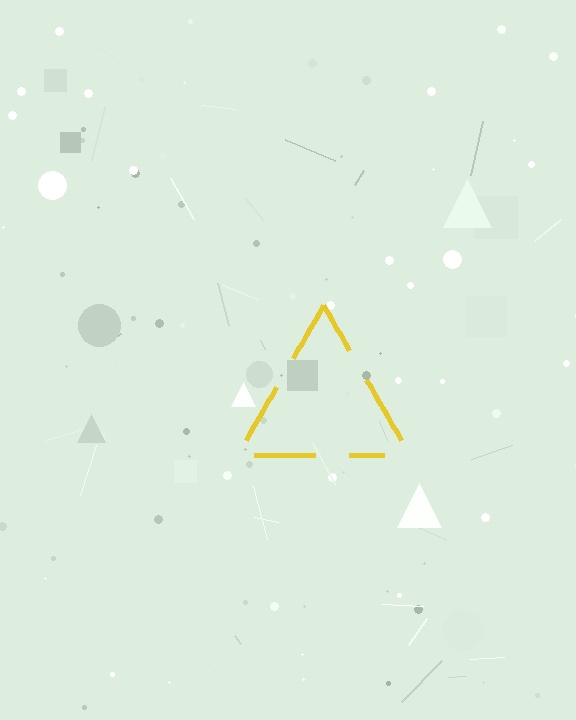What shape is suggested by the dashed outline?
The dashed outline suggests a triangle.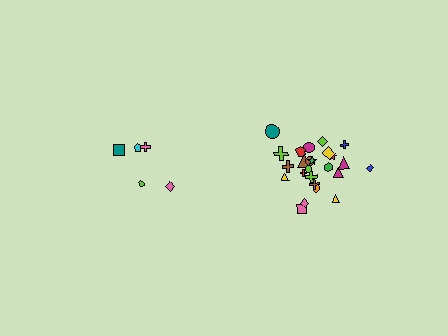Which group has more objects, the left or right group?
The right group.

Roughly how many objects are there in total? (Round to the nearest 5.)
Roughly 30 objects in total.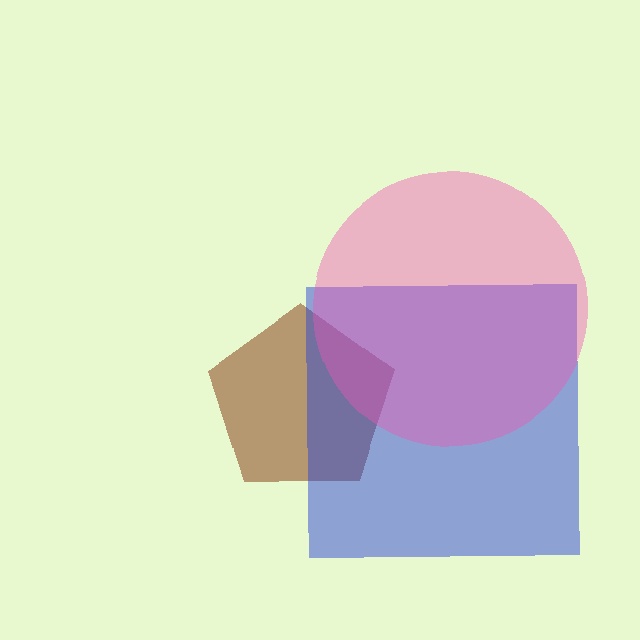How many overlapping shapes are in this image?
There are 3 overlapping shapes in the image.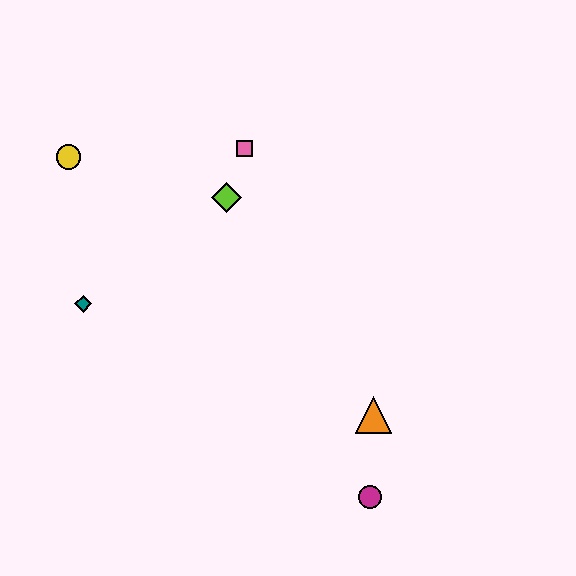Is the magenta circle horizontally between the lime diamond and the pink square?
No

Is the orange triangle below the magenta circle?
No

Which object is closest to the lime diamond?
The pink square is closest to the lime diamond.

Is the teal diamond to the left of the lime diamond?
Yes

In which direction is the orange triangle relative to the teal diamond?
The orange triangle is to the right of the teal diamond.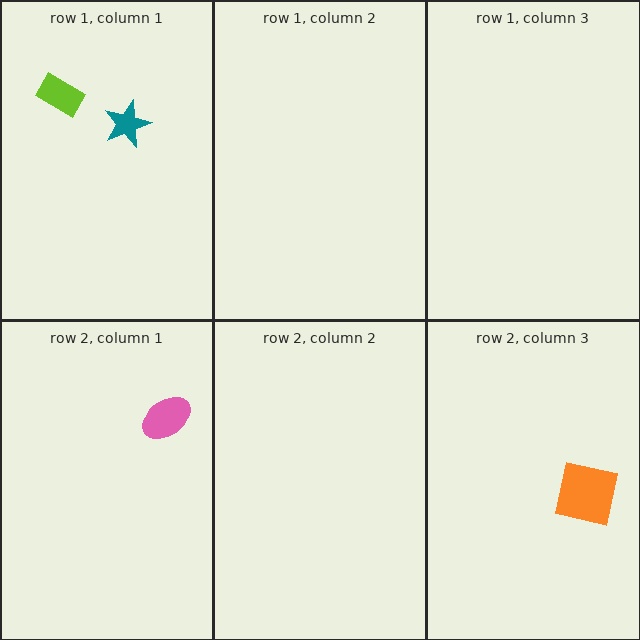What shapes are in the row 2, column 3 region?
The orange square.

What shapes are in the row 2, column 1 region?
The pink ellipse.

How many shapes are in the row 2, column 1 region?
1.